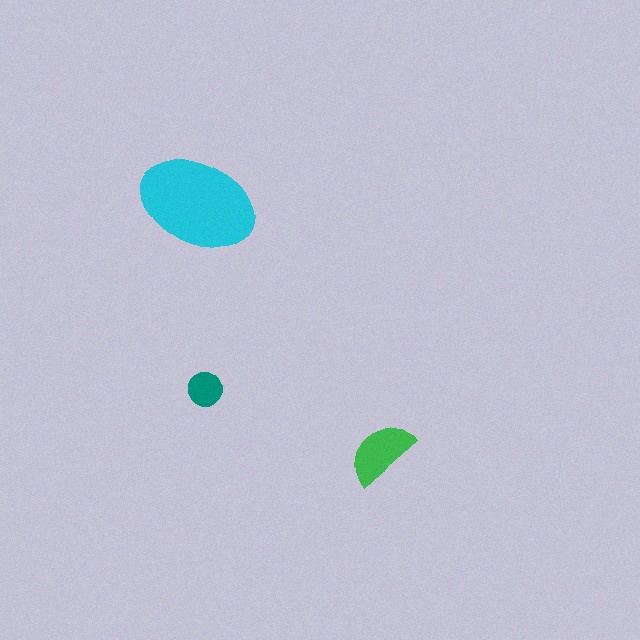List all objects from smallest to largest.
The teal circle, the green semicircle, the cyan ellipse.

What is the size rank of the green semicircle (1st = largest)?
2nd.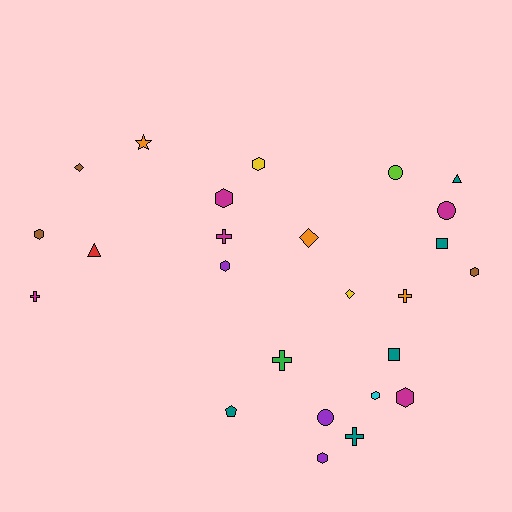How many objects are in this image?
There are 25 objects.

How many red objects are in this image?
There is 1 red object.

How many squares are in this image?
There are 2 squares.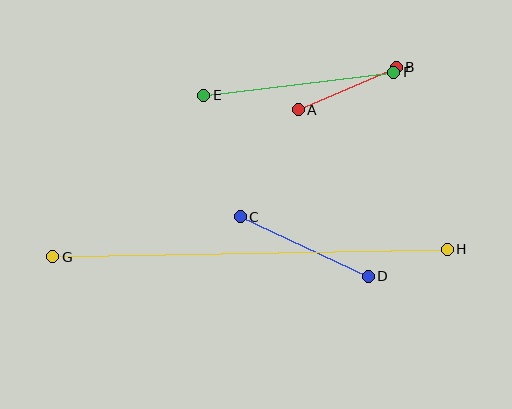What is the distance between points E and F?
The distance is approximately 191 pixels.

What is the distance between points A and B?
The distance is approximately 107 pixels.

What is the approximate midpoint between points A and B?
The midpoint is at approximately (347, 88) pixels.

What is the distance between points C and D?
The distance is approximately 141 pixels.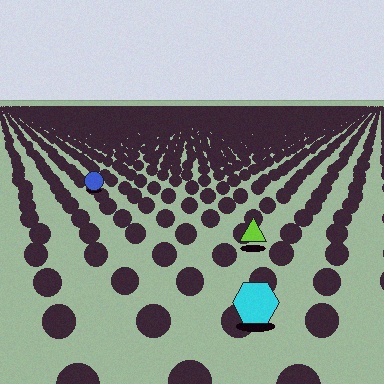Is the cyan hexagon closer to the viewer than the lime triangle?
Yes. The cyan hexagon is closer — you can tell from the texture gradient: the ground texture is coarser near it.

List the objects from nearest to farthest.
From nearest to farthest: the cyan hexagon, the lime triangle, the blue circle.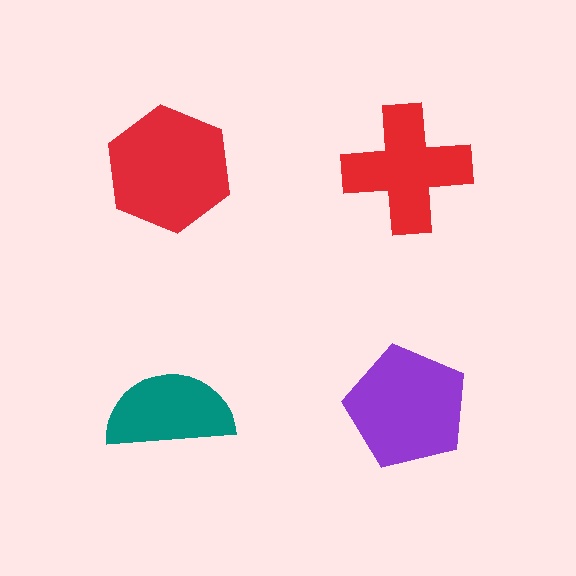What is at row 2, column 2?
A purple pentagon.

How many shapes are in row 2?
2 shapes.